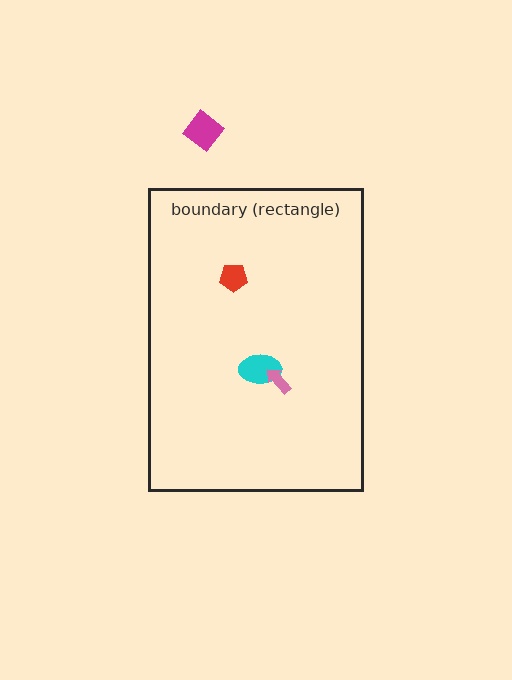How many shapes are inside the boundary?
3 inside, 1 outside.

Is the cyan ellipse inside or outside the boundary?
Inside.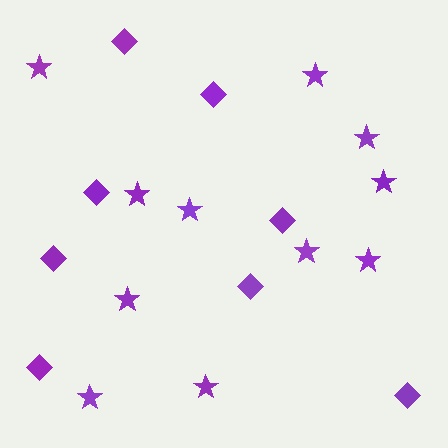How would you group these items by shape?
There are 2 groups: one group of diamonds (8) and one group of stars (11).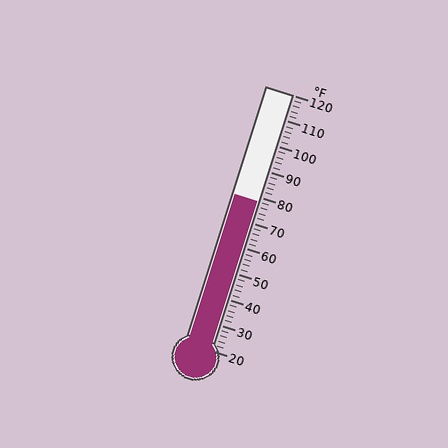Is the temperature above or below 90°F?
The temperature is below 90°F.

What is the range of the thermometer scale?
The thermometer scale ranges from 20°F to 120°F.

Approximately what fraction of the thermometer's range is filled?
The thermometer is filled to approximately 60% of its range.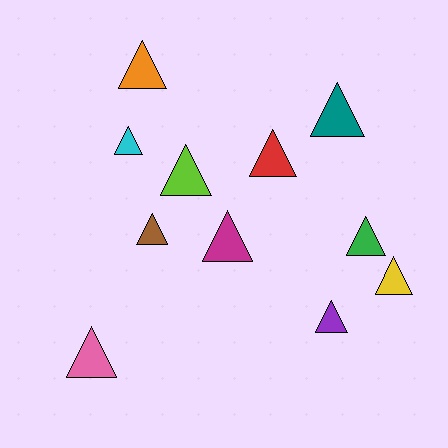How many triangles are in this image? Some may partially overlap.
There are 11 triangles.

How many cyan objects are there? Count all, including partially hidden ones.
There is 1 cyan object.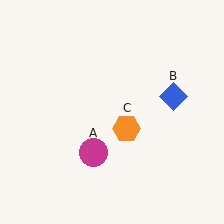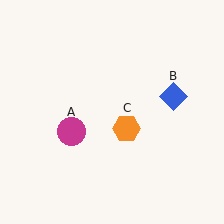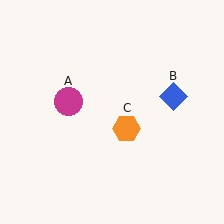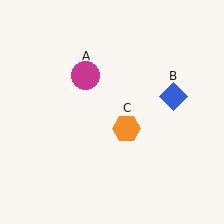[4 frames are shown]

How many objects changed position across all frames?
1 object changed position: magenta circle (object A).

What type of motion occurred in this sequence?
The magenta circle (object A) rotated clockwise around the center of the scene.